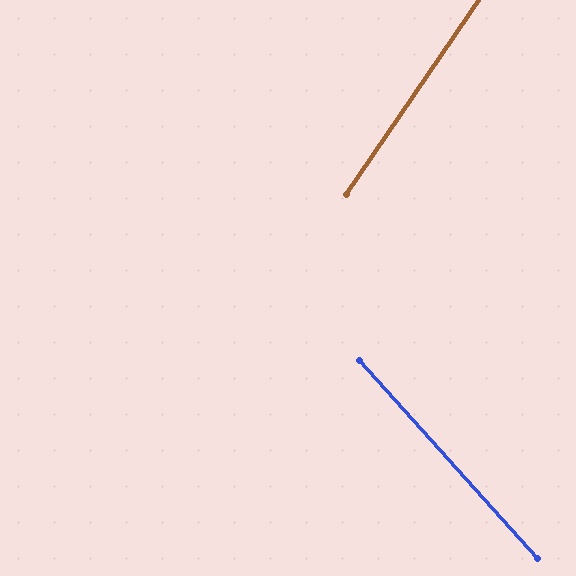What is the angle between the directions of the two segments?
Approximately 76 degrees.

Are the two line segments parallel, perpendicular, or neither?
Neither parallel nor perpendicular — they differ by about 76°.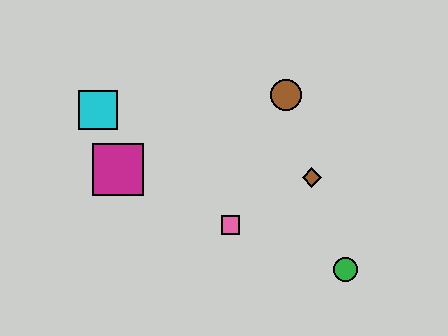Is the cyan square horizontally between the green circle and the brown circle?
No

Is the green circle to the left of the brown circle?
No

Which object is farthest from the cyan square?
The green circle is farthest from the cyan square.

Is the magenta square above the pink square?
Yes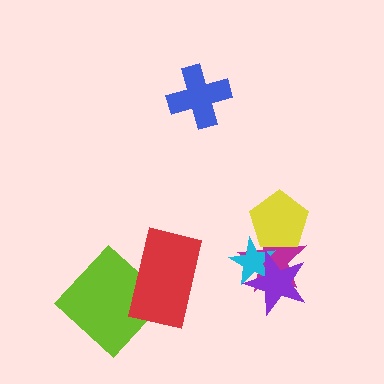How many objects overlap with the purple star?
2 objects overlap with the purple star.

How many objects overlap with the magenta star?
3 objects overlap with the magenta star.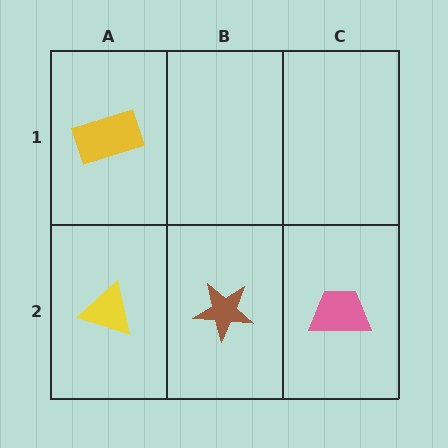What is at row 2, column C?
A pink trapezoid.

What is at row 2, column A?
A yellow triangle.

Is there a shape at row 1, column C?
No, that cell is empty.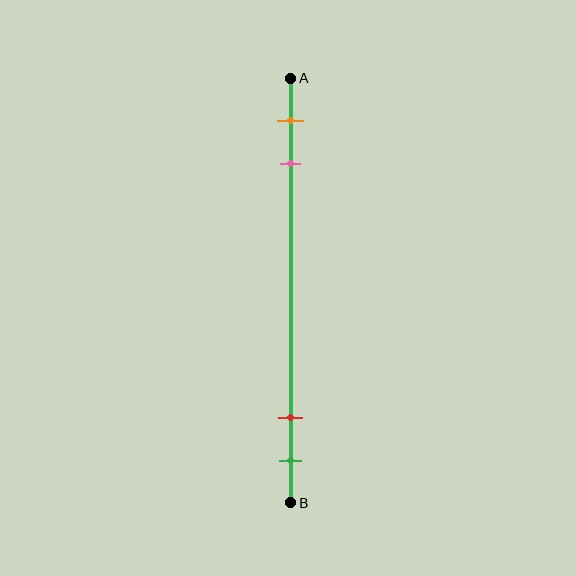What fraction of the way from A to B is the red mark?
The red mark is approximately 80% (0.8) of the way from A to B.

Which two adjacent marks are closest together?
The red and green marks are the closest adjacent pair.